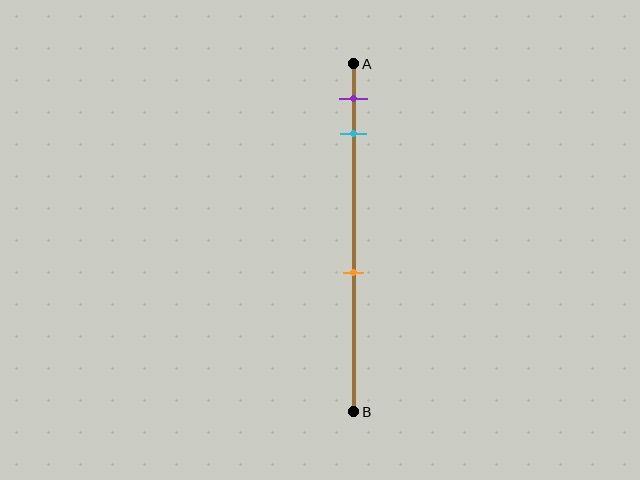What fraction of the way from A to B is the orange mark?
The orange mark is approximately 60% (0.6) of the way from A to B.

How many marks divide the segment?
There are 3 marks dividing the segment.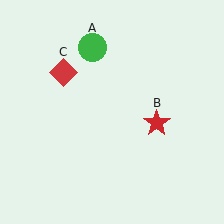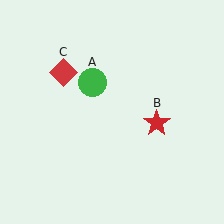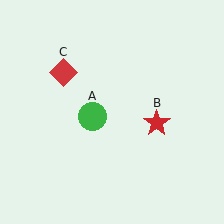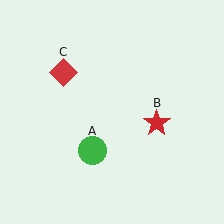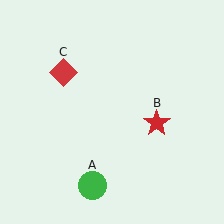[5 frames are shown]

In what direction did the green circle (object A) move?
The green circle (object A) moved down.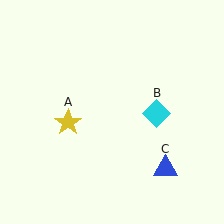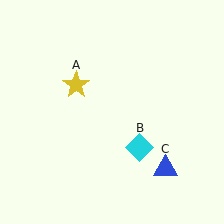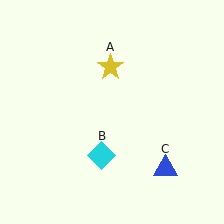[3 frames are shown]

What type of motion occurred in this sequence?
The yellow star (object A), cyan diamond (object B) rotated clockwise around the center of the scene.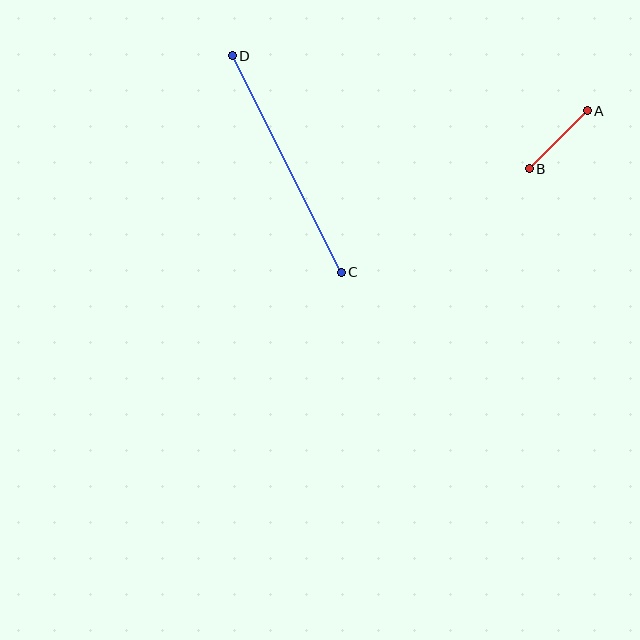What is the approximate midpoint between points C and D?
The midpoint is at approximately (287, 164) pixels.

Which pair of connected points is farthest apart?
Points C and D are farthest apart.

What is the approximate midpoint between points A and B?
The midpoint is at approximately (558, 140) pixels.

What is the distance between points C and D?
The distance is approximately 242 pixels.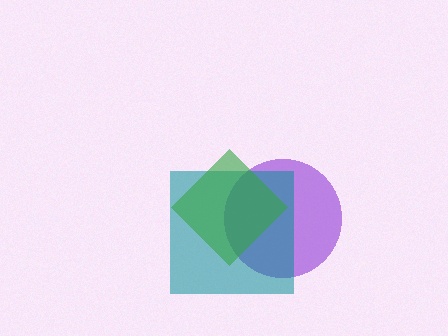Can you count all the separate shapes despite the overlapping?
Yes, there are 3 separate shapes.